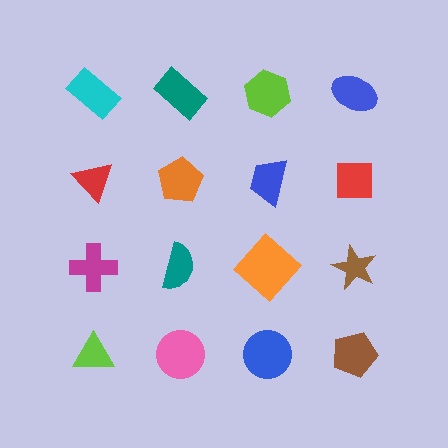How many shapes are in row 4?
4 shapes.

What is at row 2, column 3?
A blue trapezoid.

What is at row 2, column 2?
An orange pentagon.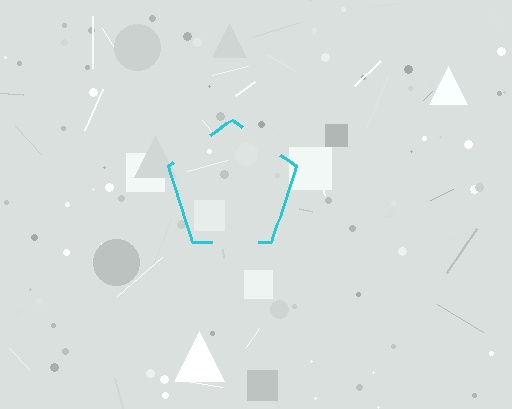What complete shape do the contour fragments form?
The contour fragments form a pentagon.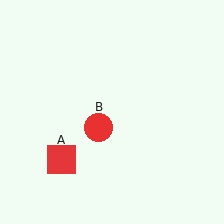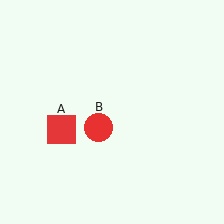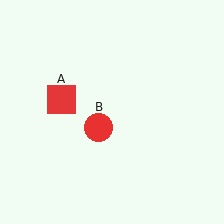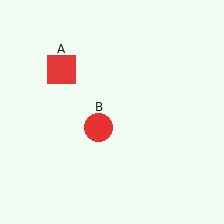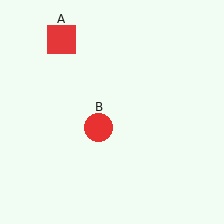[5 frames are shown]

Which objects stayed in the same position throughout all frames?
Red circle (object B) remained stationary.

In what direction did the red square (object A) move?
The red square (object A) moved up.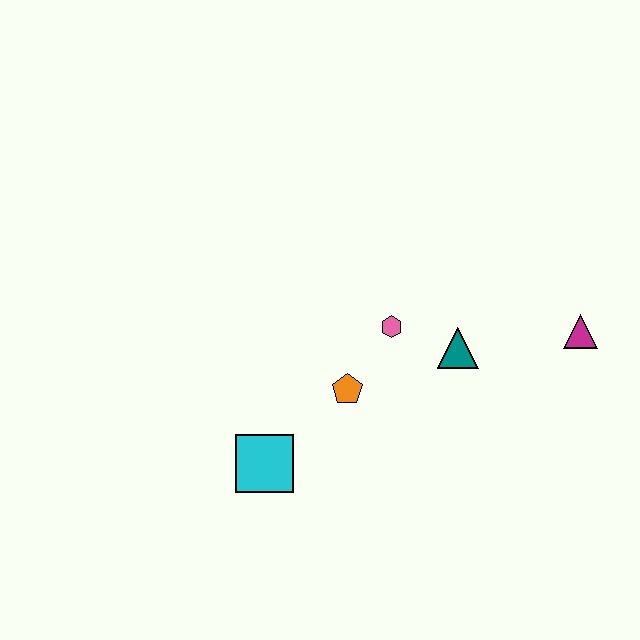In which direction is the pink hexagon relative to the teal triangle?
The pink hexagon is to the left of the teal triangle.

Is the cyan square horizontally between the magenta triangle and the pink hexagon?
No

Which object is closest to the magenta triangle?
The teal triangle is closest to the magenta triangle.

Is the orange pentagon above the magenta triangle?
No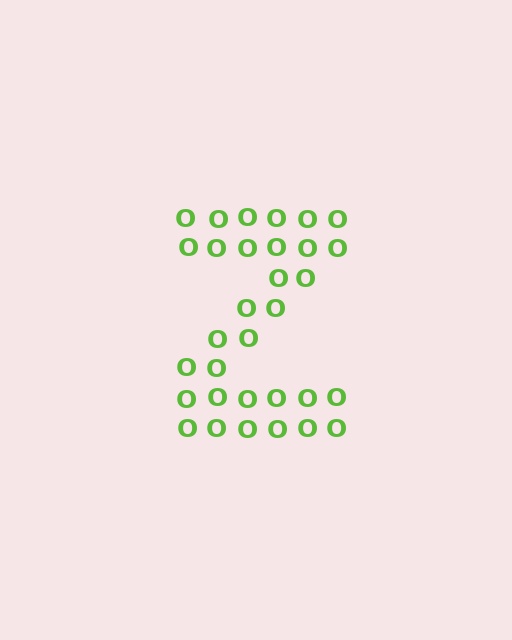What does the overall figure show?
The overall figure shows the letter Z.